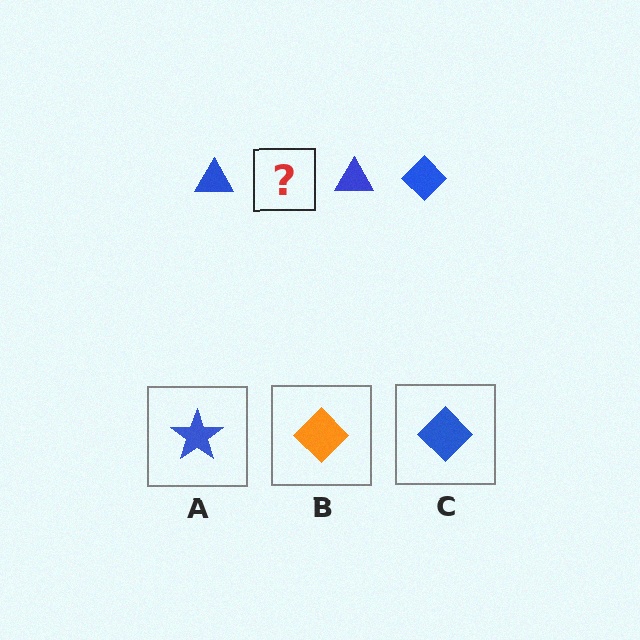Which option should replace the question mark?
Option C.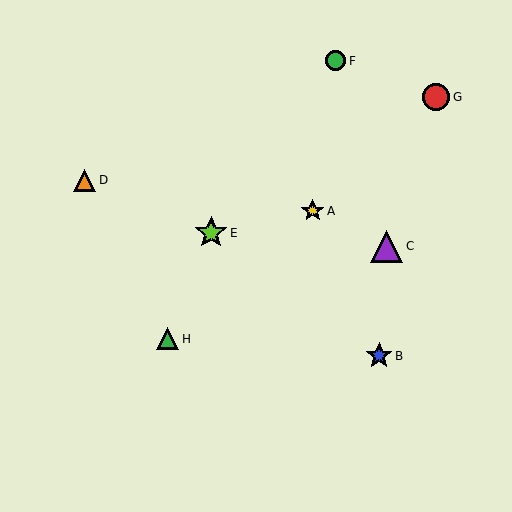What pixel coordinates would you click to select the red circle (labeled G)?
Click at (436, 97) to select the red circle G.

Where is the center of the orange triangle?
The center of the orange triangle is at (85, 180).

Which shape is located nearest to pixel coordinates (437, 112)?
The red circle (labeled G) at (436, 97) is nearest to that location.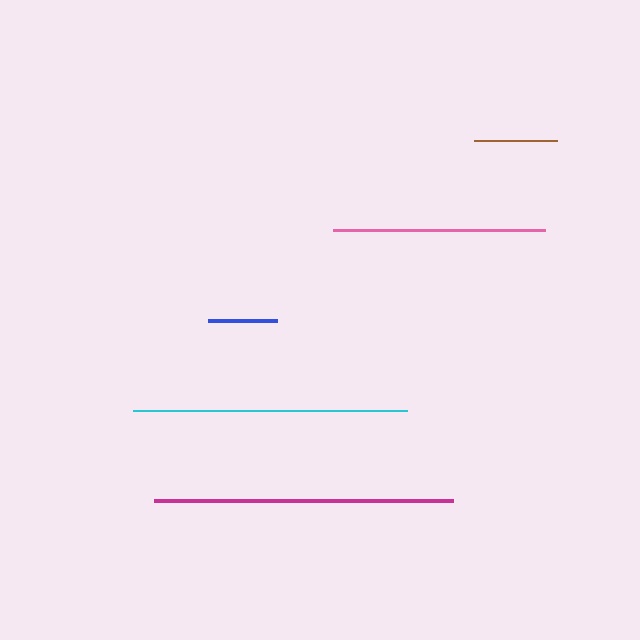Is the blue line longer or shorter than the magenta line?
The magenta line is longer than the blue line.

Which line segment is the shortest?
The blue line is the shortest at approximately 69 pixels.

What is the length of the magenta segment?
The magenta segment is approximately 300 pixels long.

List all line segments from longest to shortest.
From longest to shortest: magenta, cyan, pink, brown, blue.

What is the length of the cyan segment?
The cyan segment is approximately 274 pixels long.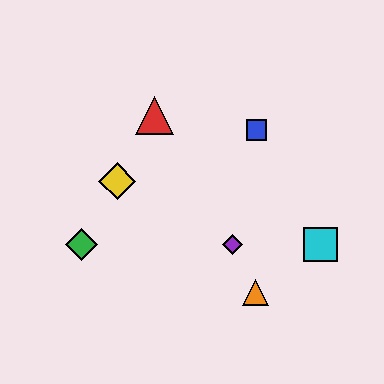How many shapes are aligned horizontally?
3 shapes (the green diamond, the purple diamond, the cyan square) are aligned horizontally.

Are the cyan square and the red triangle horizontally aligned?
No, the cyan square is at y≈245 and the red triangle is at y≈115.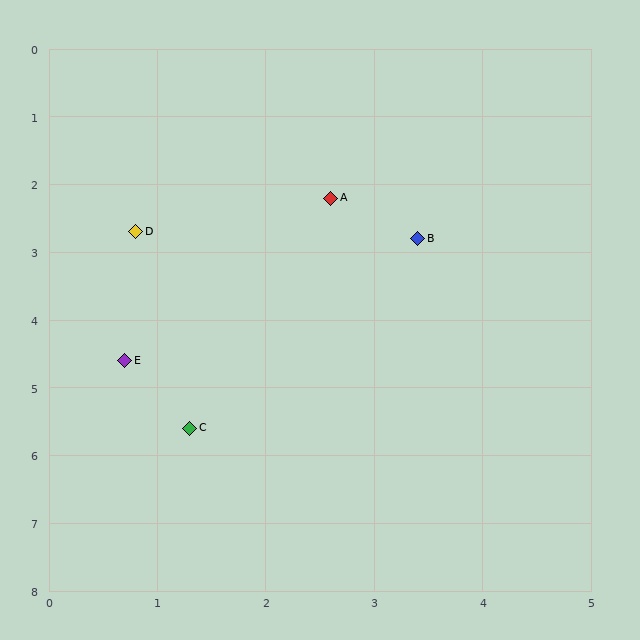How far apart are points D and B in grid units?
Points D and B are about 2.6 grid units apart.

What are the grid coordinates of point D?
Point D is at approximately (0.8, 2.7).